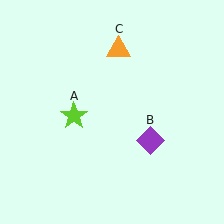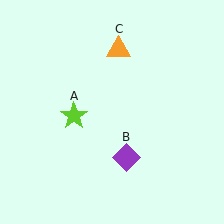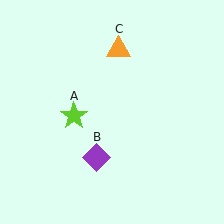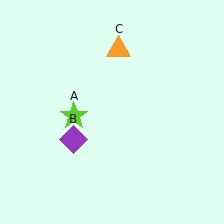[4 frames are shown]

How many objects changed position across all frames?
1 object changed position: purple diamond (object B).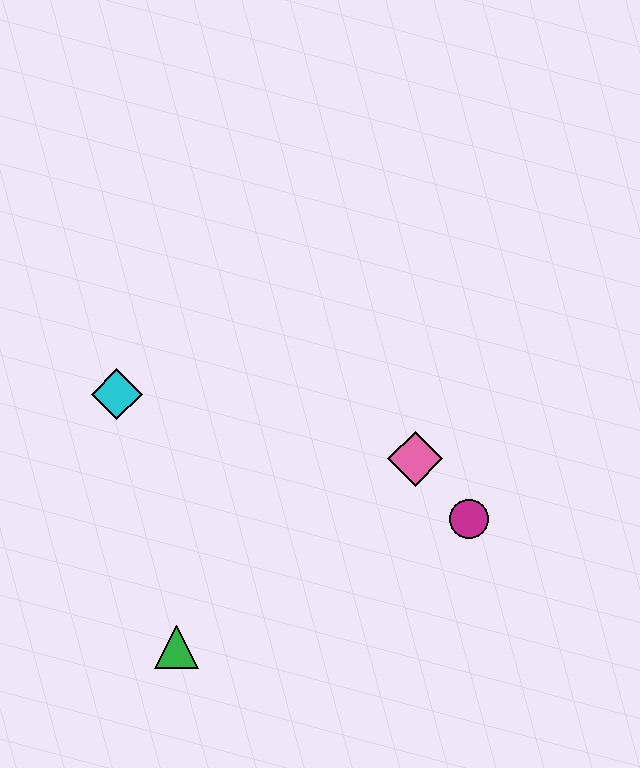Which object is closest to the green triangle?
The cyan diamond is closest to the green triangle.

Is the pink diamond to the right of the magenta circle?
No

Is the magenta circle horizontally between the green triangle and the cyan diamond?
No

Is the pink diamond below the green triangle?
No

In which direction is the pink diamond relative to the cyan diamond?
The pink diamond is to the right of the cyan diamond.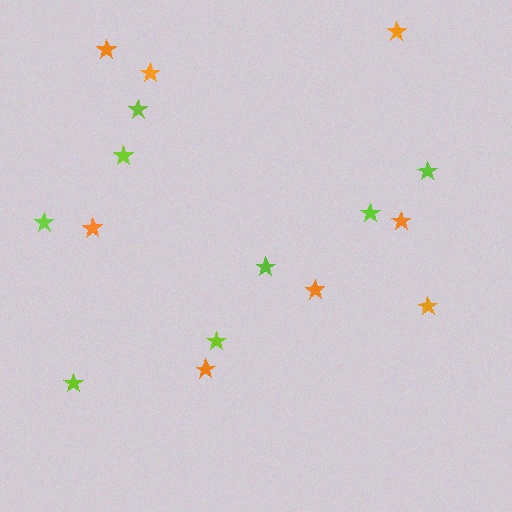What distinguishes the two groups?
There are 2 groups: one group of orange stars (8) and one group of lime stars (8).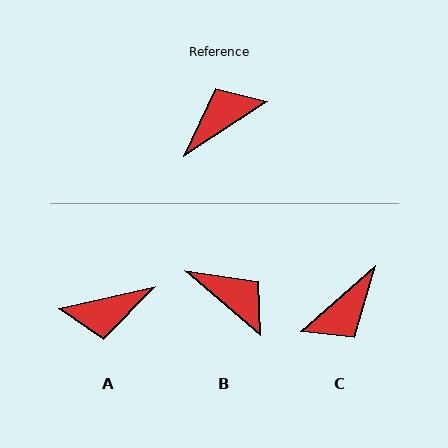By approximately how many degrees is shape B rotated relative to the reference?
Approximately 74 degrees clockwise.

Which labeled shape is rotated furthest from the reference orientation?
C, about 171 degrees away.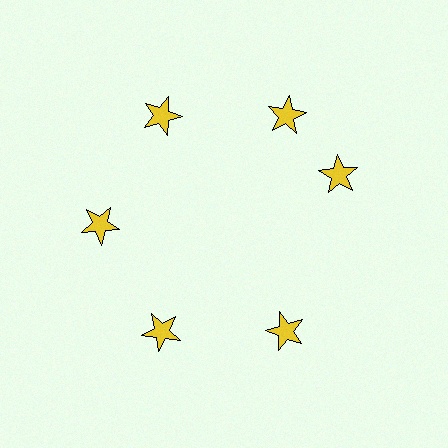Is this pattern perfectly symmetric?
No. The 6 yellow stars are arranged in a ring, but one element near the 3 o'clock position is rotated out of alignment along the ring, breaking the 6-fold rotational symmetry.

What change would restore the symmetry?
The symmetry would be restored by rotating it back into even spacing with its neighbors so that all 6 stars sit at equal angles and equal distance from the center.